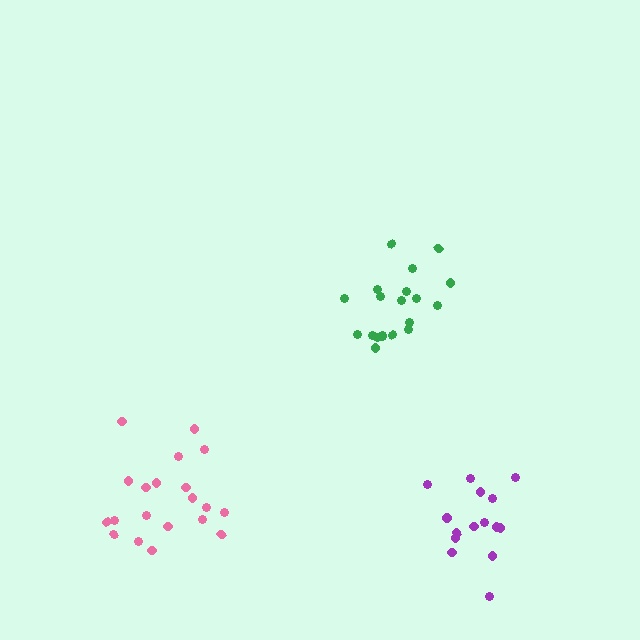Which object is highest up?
The green cluster is topmost.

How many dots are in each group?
Group 1: 20 dots, Group 2: 20 dots, Group 3: 15 dots (55 total).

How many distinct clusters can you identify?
There are 3 distinct clusters.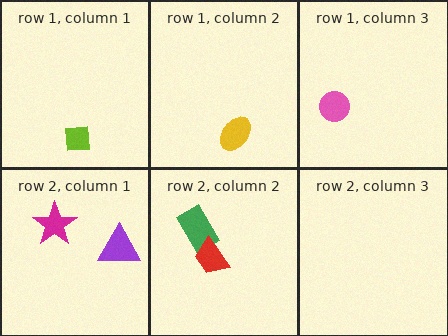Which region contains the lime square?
The row 1, column 1 region.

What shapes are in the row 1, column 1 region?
The lime square.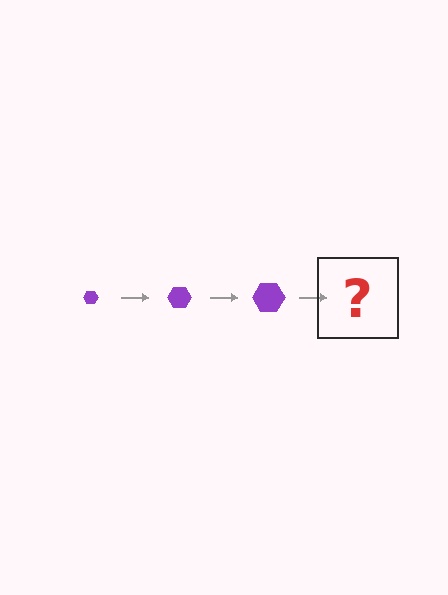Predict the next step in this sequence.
The next step is a purple hexagon, larger than the previous one.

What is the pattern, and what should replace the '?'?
The pattern is that the hexagon gets progressively larger each step. The '?' should be a purple hexagon, larger than the previous one.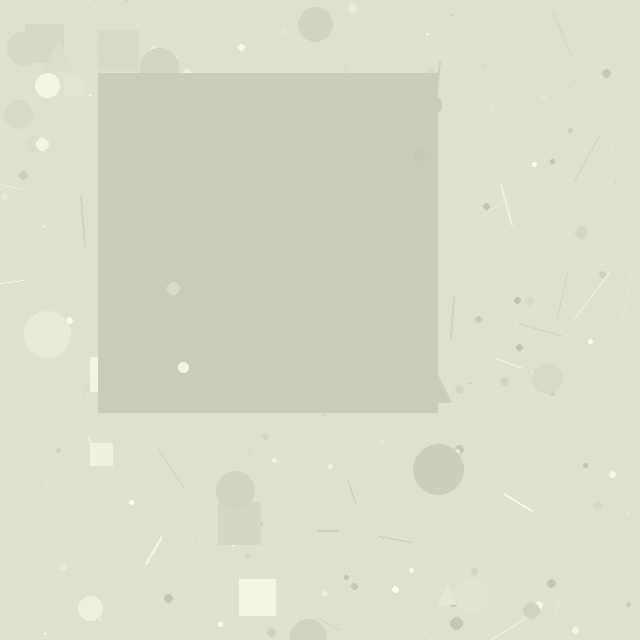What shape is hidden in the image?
A square is hidden in the image.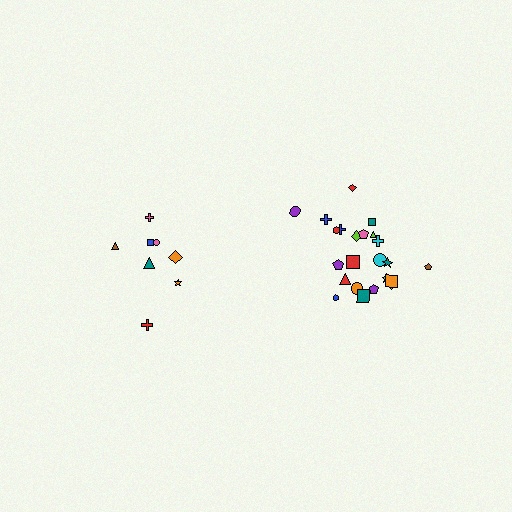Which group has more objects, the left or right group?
The right group.